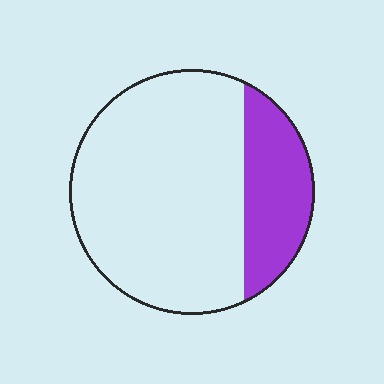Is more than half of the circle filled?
No.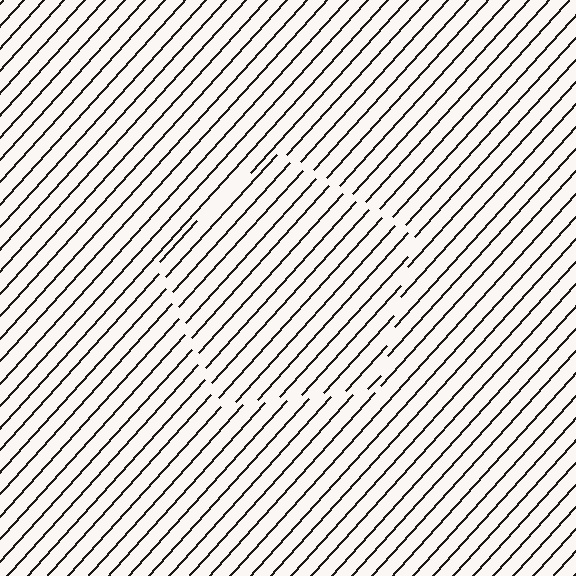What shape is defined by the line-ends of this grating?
An illusory pentagon. The interior of the shape contains the same grating, shifted by half a period — the contour is defined by the phase discontinuity where line-ends from the inner and outer gratings abut.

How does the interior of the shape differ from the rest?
The interior of the shape contains the same grating, shifted by half a period — the contour is defined by the phase discontinuity where line-ends from the inner and outer gratings abut.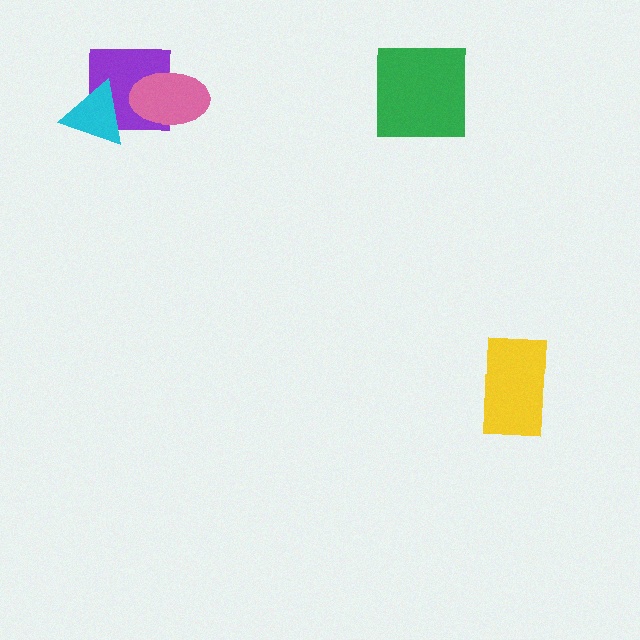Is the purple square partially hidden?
Yes, it is partially covered by another shape.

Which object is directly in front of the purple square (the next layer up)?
The cyan triangle is directly in front of the purple square.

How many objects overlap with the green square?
0 objects overlap with the green square.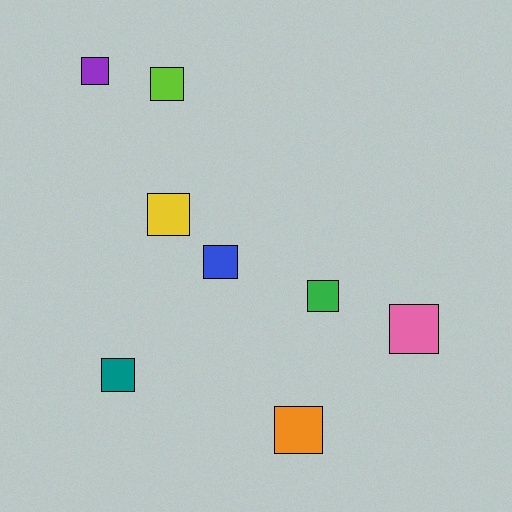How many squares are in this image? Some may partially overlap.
There are 8 squares.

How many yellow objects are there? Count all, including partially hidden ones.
There is 1 yellow object.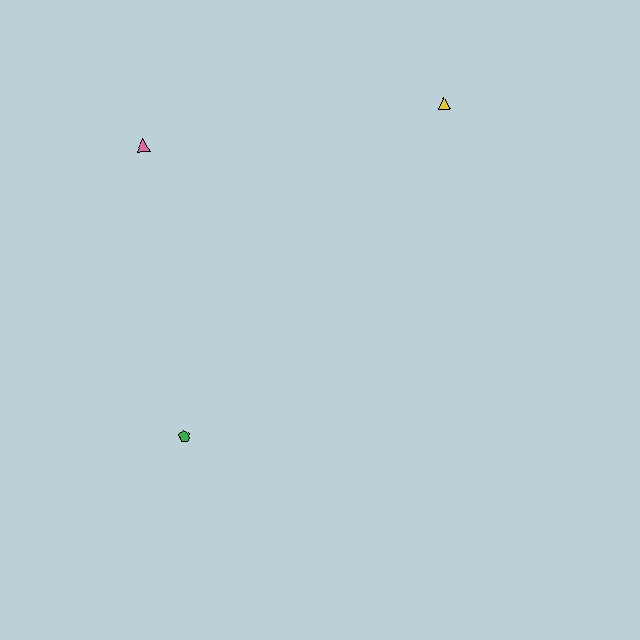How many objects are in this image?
There are 3 objects.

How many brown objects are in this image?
There are no brown objects.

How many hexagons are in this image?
There are no hexagons.